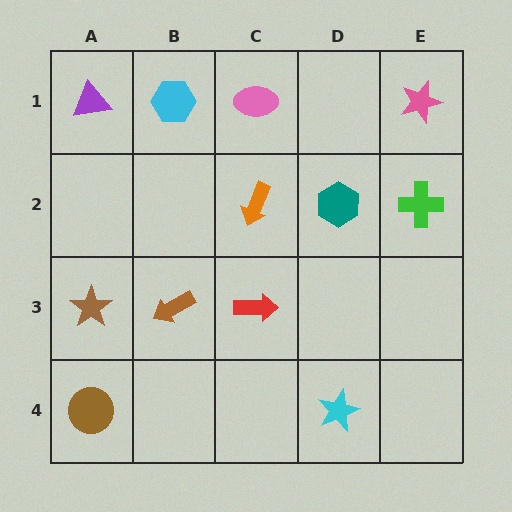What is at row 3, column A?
A brown star.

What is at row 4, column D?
A cyan star.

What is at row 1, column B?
A cyan hexagon.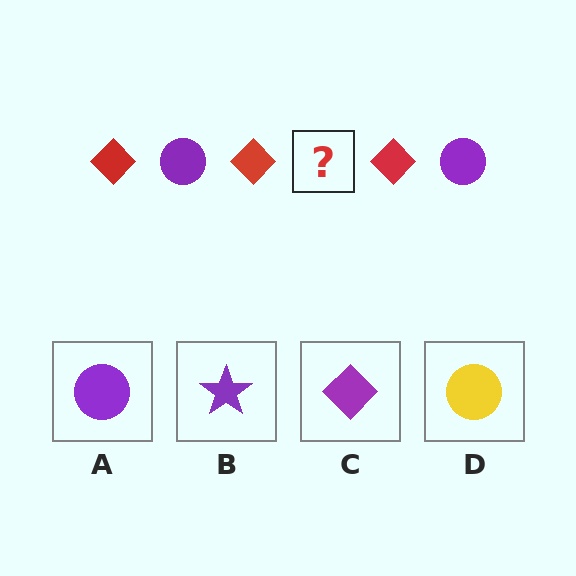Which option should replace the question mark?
Option A.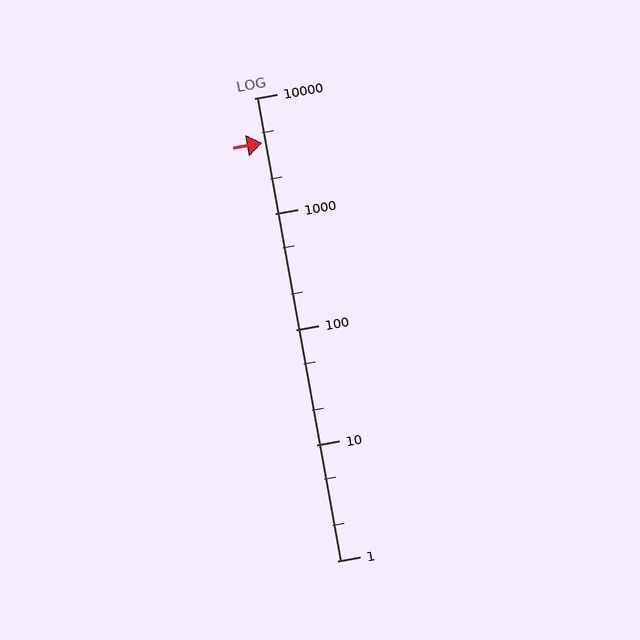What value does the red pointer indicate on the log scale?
The pointer indicates approximately 4100.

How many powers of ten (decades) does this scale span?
The scale spans 4 decades, from 1 to 10000.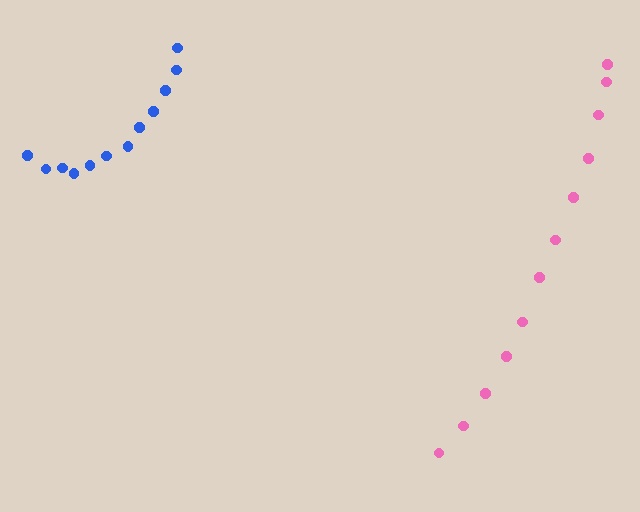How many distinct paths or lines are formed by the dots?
There are 2 distinct paths.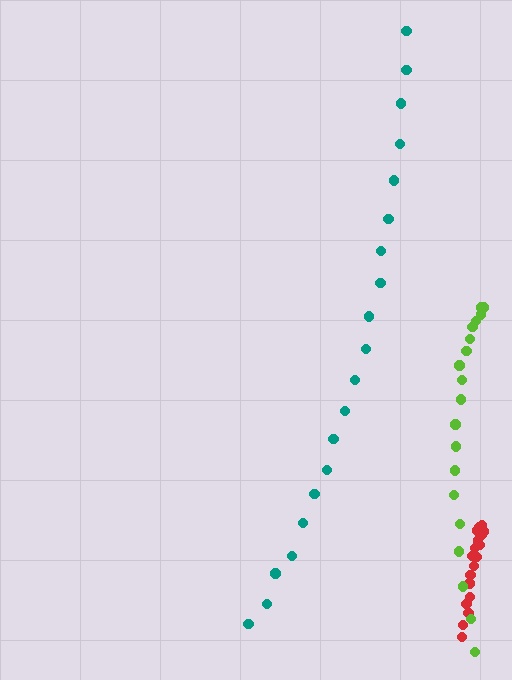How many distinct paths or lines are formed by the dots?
There are 3 distinct paths.